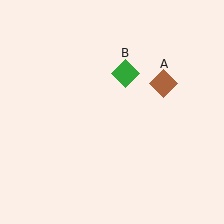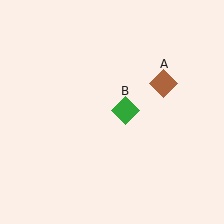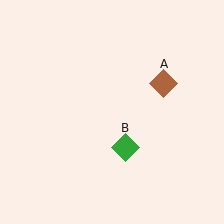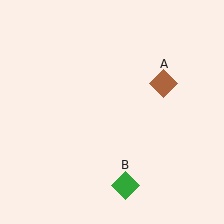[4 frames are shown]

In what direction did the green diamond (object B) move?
The green diamond (object B) moved down.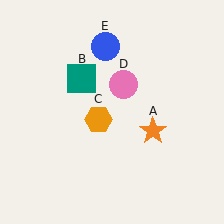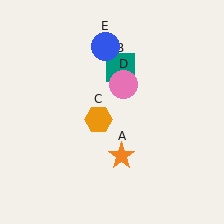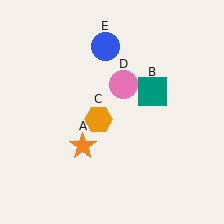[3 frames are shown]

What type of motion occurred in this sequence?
The orange star (object A), teal square (object B) rotated clockwise around the center of the scene.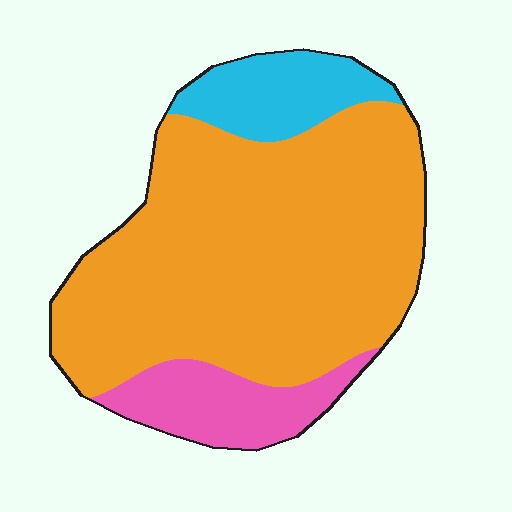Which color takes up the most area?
Orange, at roughly 75%.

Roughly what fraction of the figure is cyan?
Cyan covers about 15% of the figure.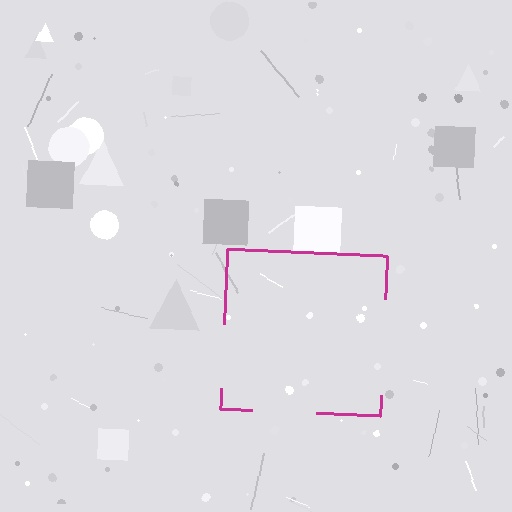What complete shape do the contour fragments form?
The contour fragments form a square.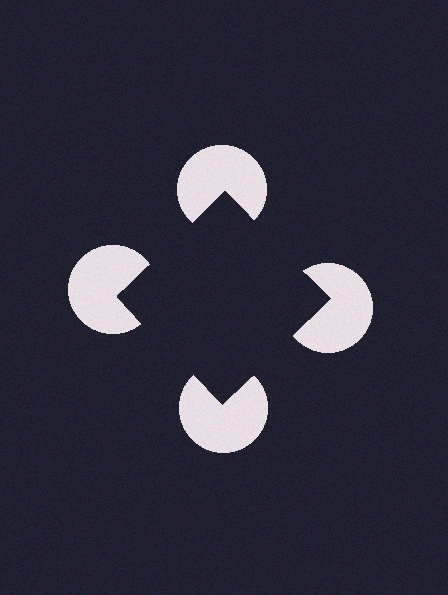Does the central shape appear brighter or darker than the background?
It typically appears slightly darker than the background, even though no actual brightness change is drawn.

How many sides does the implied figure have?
4 sides.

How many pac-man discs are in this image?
There are 4 — one at each vertex of the illusory square.